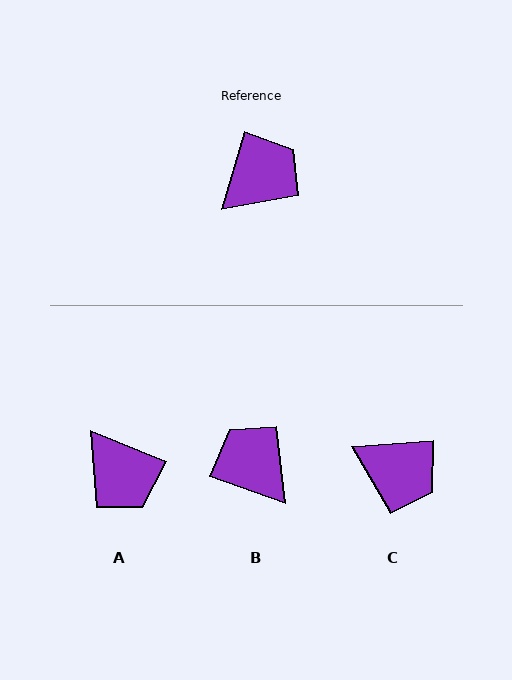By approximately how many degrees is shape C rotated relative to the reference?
Approximately 70 degrees clockwise.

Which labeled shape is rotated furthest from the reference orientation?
A, about 96 degrees away.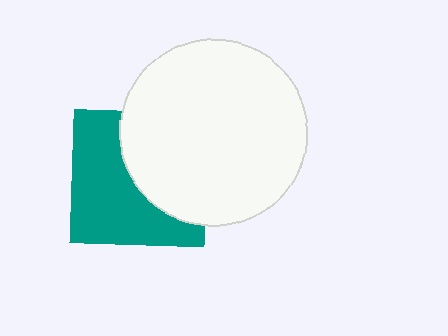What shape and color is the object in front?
The object in front is a white circle.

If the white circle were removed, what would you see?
You would see the complete teal square.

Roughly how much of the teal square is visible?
About half of it is visible (roughly 55%).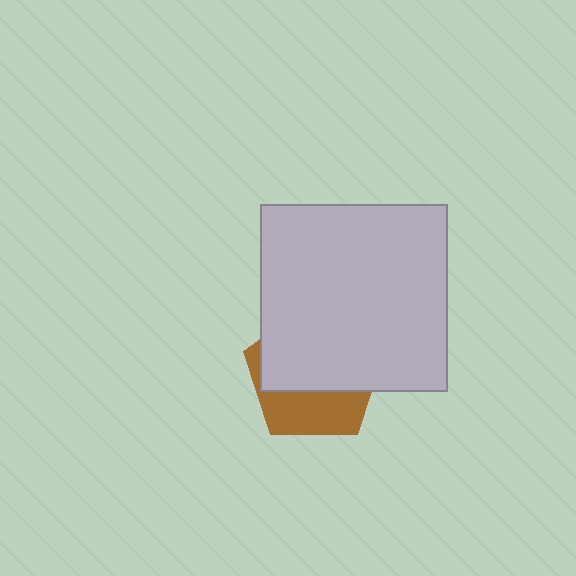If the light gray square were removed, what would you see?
You would see the complete brown pentagon.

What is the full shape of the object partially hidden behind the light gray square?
The partially hidden object is a brown pentagon.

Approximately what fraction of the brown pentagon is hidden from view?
Roughly 63% of the brown pentagon is hidden behind the light gray square.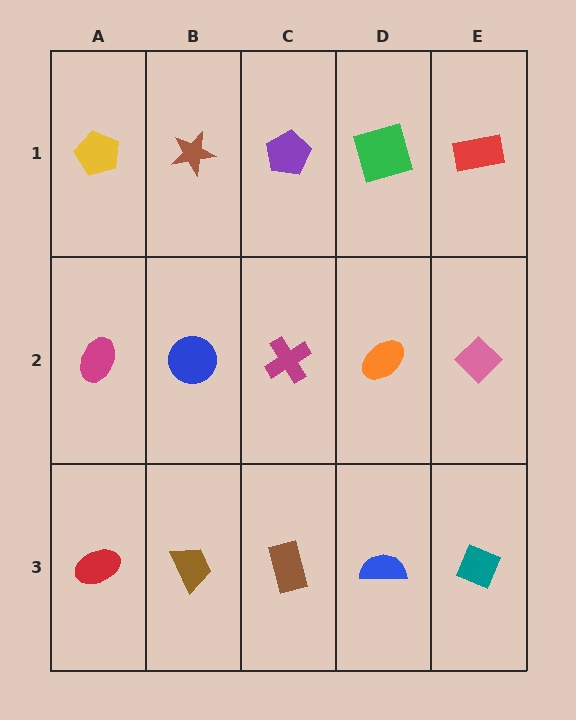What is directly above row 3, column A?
A magenta ellipse.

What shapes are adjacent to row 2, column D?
A green square (row 1, column D), a blue semicircle (row 3, column D), a magenta cross (row 2, column C), a pink diamond (row 2, column E).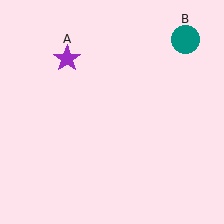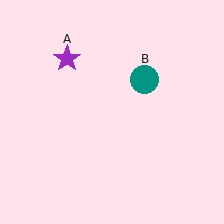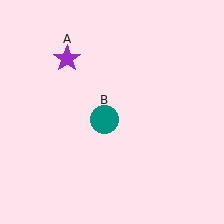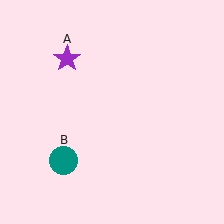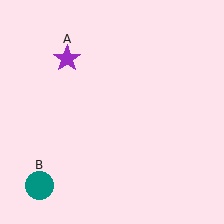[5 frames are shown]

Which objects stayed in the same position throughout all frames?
Purple star (object A) remained stationary.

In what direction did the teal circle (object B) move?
The teal circle (object B) moved down and to the left.